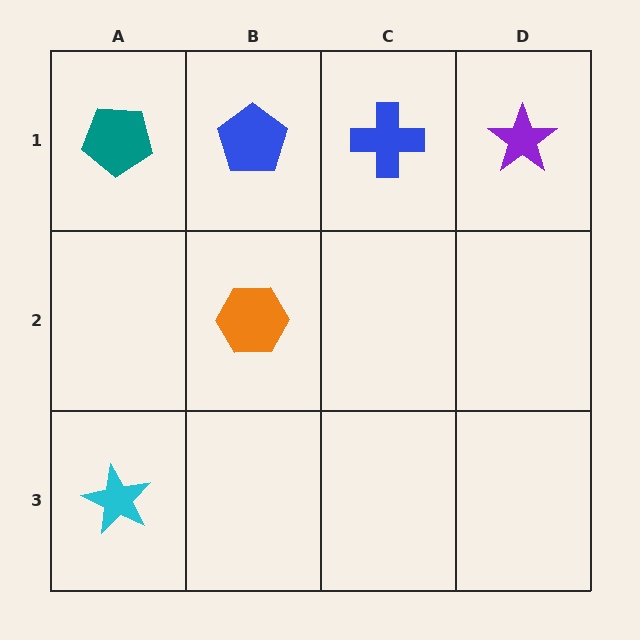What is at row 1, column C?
A blue cross.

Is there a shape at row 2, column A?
No, that cell is empty.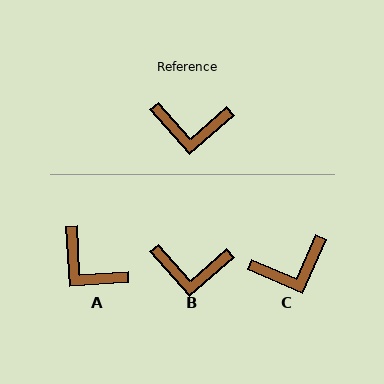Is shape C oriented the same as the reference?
No, it is off by about 25 degrees.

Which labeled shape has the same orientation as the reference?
B.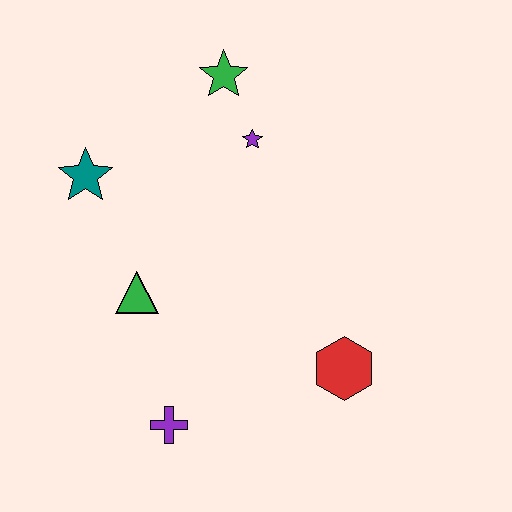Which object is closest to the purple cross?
The green triangle is closest to the purple cross.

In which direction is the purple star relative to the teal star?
The purple star is to the right of the teal star.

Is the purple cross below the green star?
Yes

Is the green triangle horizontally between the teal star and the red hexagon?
Yes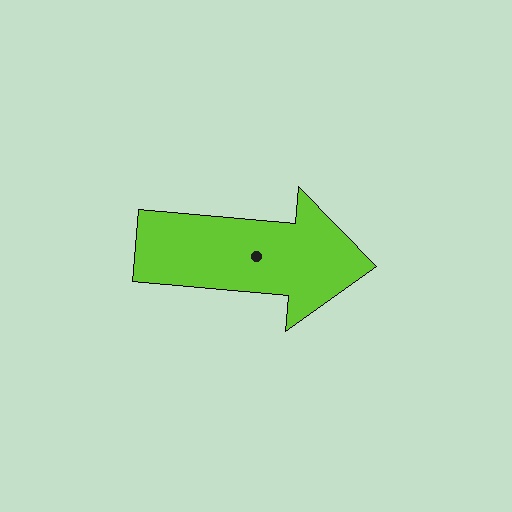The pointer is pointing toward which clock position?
Roughly 3 o'clock.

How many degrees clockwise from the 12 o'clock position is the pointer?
Approximately 95 degrees.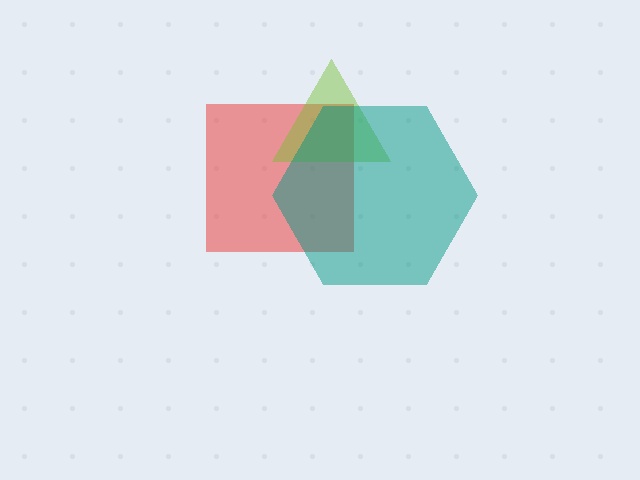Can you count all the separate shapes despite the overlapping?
Yes, there are 3 separate shapes.